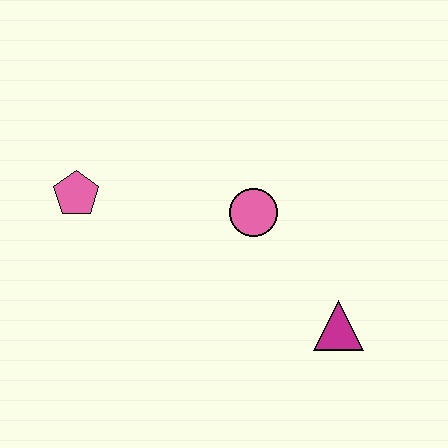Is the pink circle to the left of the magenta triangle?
Yes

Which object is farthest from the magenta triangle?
The pink pentagon is farthest from the magenta triangle.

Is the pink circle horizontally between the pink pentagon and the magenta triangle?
Yes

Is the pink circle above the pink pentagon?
No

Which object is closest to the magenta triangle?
The pink circle is closest to the magenta triangle.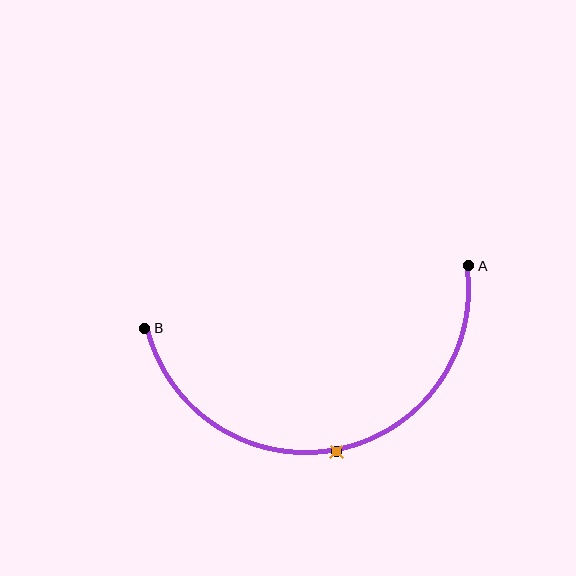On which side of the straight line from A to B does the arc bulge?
The arc bulges below the straight line connecting A and B.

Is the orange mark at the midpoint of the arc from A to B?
Yes. The orange mark lies on the arc at equal arc-length from both A and B — it is the arc midpoint.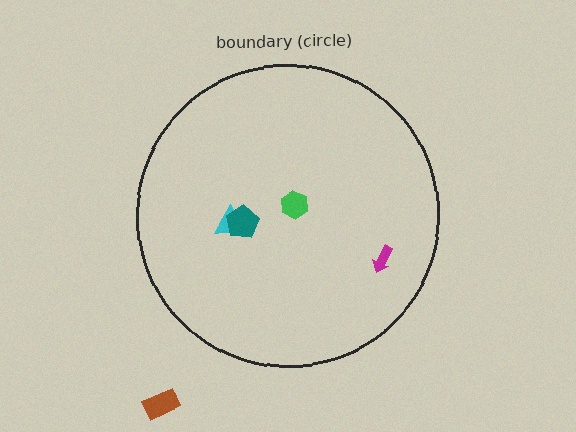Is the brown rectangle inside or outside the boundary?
Outside.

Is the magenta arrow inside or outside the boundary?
Inside.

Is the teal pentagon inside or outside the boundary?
Inside.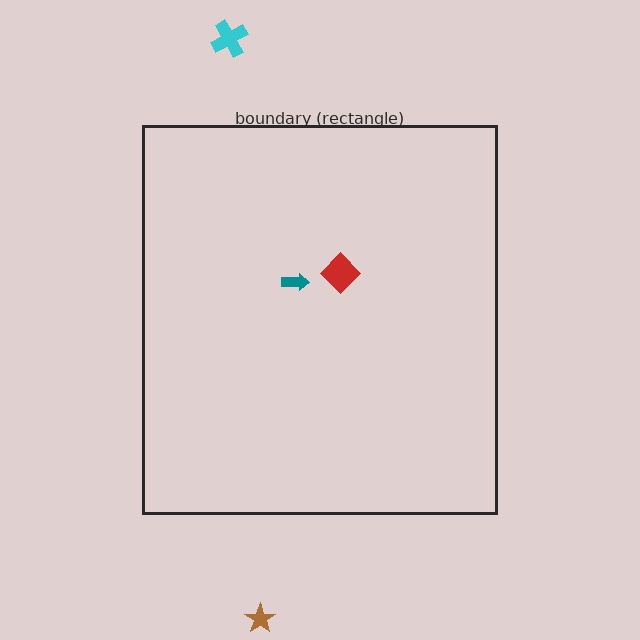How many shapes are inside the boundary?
2 inside, 2 outside.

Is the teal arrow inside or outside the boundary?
Inside.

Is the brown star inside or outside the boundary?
Outside.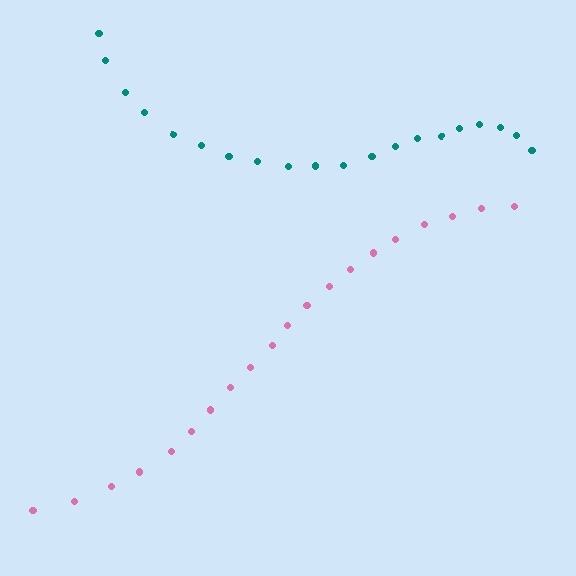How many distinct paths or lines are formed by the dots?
There are 2 distinct paths.